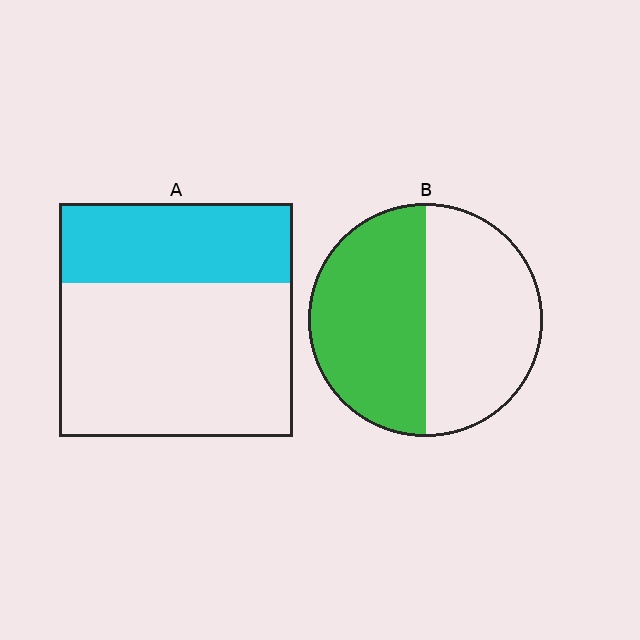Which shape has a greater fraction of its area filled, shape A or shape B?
Shape B.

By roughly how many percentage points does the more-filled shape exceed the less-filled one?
By roughly 15 percentage points (B over A).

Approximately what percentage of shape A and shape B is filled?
A is approximately 35% and B is approximately 50%.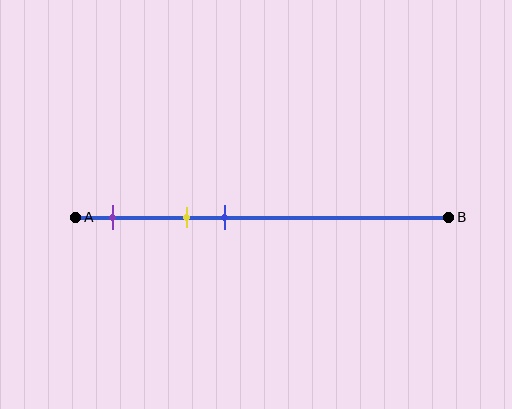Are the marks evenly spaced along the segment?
Yes, the marks are approximately evenly spaced.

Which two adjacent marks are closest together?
The yellow and blue marks are the closest adjacent pair.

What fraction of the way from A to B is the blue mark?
The blue mark is approximately 40% (0.4) of the way from A to B.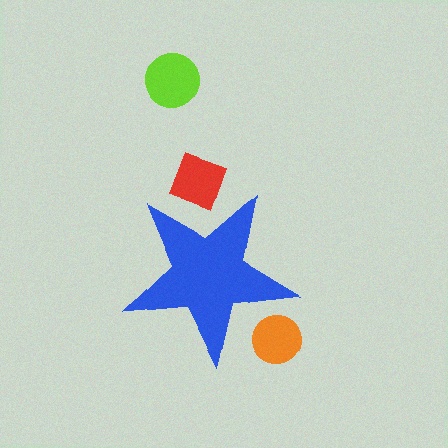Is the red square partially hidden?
Yes, the red square is partially hidden behind the blue star.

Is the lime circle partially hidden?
No, the lime circle is fully visible.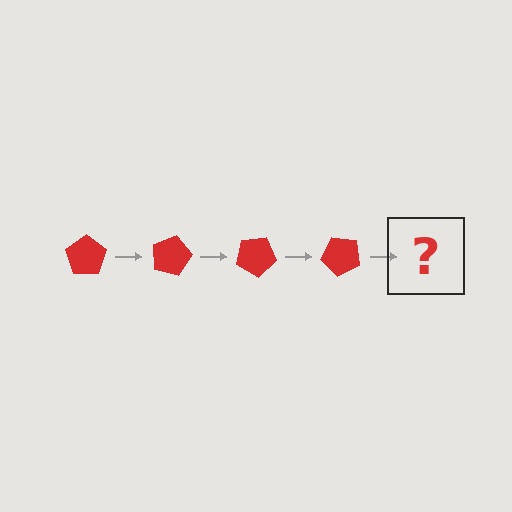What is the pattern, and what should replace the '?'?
The pattern is that the pentagon rotates 15 degrees each step. The '?' should be a red pentagon rotated 60 degrees.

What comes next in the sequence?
The next element should be a red pentagon rotated 60 degrees.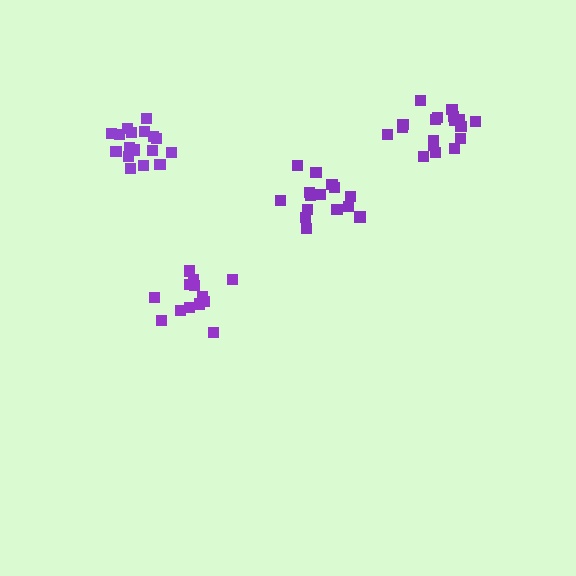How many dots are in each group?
Group 1: 18 dots, Group 2: 16 dots, Group 3: 17 dots, Group 4: 13 dots (64 total).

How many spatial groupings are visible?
There are 4 spatial groupings.